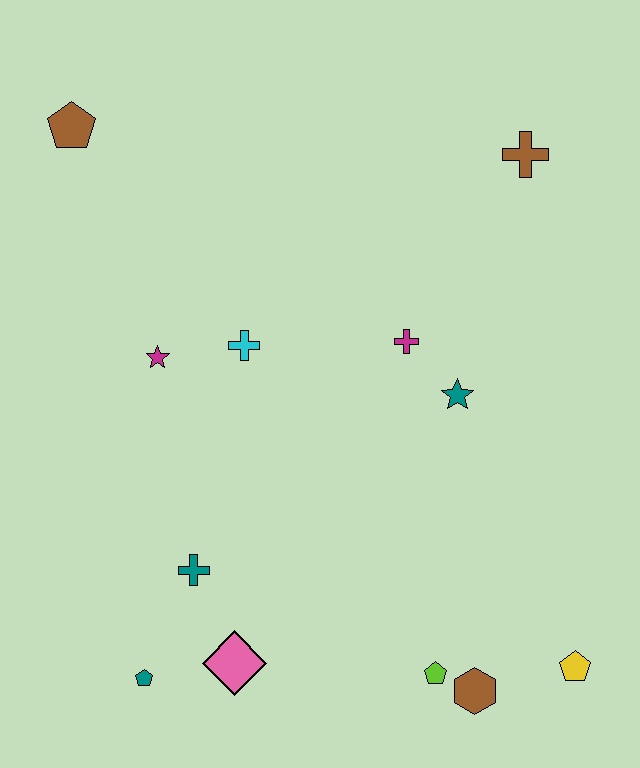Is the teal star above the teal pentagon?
Yes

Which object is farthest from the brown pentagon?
The yellow pentagon is farthest from the brown pentagon.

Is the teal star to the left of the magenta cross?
No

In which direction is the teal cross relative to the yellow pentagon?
The teal cross is to the left of the yellow pentagon.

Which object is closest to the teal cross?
The pink diamond is closest to the teal cross.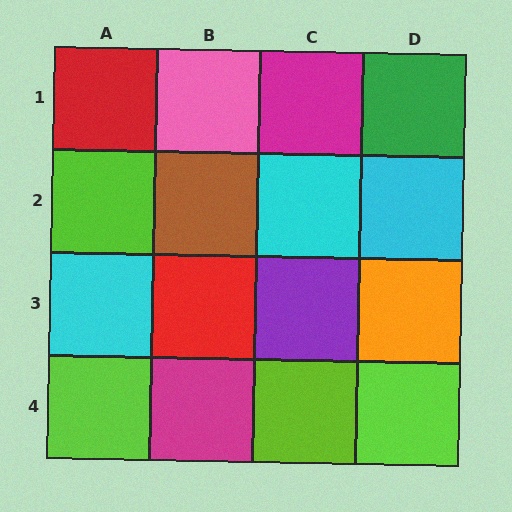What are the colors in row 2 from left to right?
Lime, brown, cyan, cyan.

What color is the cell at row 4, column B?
Magenta.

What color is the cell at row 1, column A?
Red.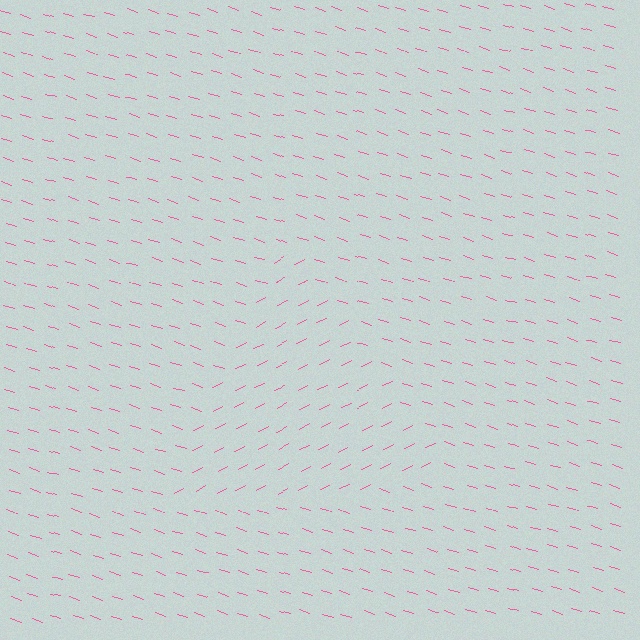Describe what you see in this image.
The image is filled with small pink line segments. A triangle region in the image has lines oriented differently from the surrounding lines, creating a visible texture boundary.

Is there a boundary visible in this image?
Yes, there is a texture boundary formed by a change in line orientation.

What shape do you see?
I see a triangle.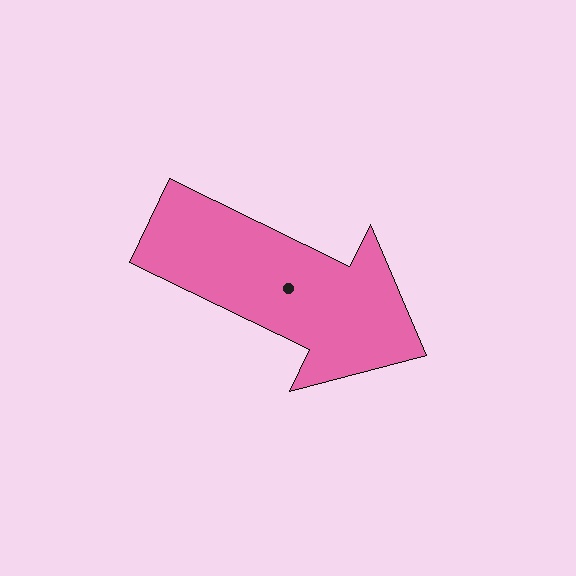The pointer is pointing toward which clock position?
Roughly 4 o'clock.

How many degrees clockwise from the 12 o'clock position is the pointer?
Approximately 116 degrees.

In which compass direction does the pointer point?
Southeast.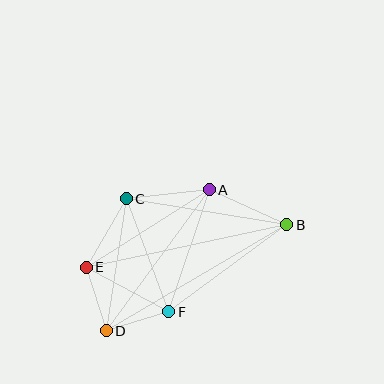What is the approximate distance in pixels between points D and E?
The distance between D and E is approximately 67 pixels.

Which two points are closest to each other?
Points D and F are closest to each other.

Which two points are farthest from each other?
Points B and D are farthest from each other.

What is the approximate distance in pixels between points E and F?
The distance between E and F is approximately 94 pixels.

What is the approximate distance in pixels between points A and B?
The distance between A and B is approximately 85 pixels.